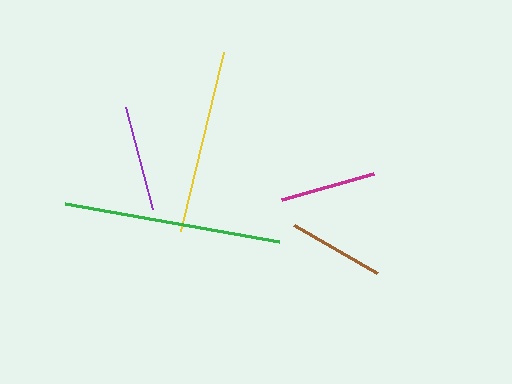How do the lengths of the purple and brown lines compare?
The purple and brown lines are approximately the same length.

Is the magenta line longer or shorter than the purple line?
The purple line is longer than the magenta line.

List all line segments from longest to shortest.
From longest to shortest: green, yellow, purple, brown, magenta.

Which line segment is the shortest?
The magenta line is the shortest at approximately 95 pixels.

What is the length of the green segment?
The green segment is approximately 217 pixels long.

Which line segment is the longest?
The green line is the longest at approximately 217 pixels.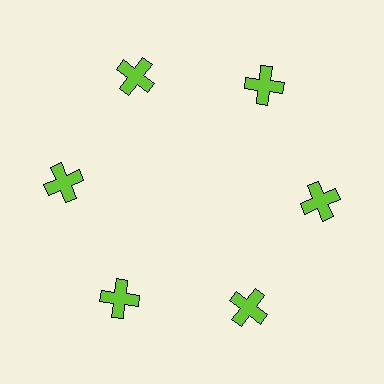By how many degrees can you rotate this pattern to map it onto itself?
The pattern maps onto itself every 60 degrees of rotation.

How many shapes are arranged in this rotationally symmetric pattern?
There are 6 shapes, arranged in 6 groups of 1.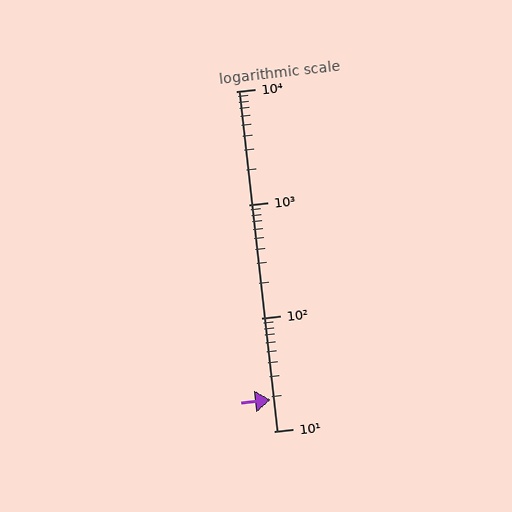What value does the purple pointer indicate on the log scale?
The pointer indicates approximately 19.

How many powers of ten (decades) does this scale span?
The scale spans 3 decades, from 10 to 10000.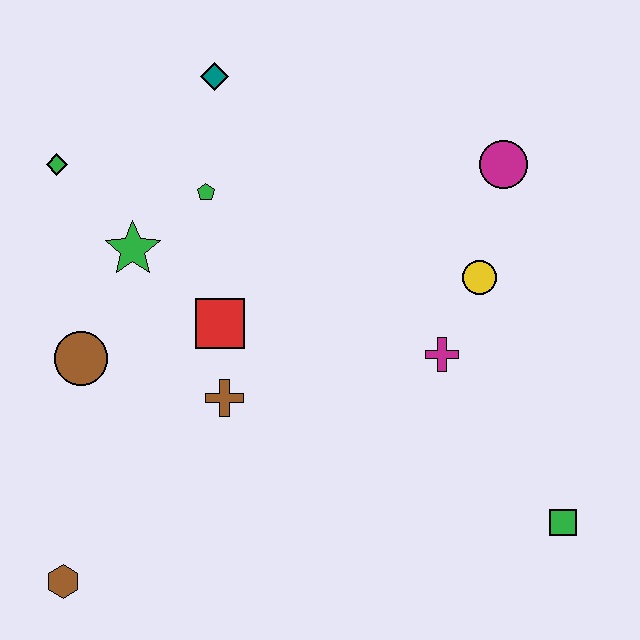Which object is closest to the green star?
The green pentagon is closest to the green star.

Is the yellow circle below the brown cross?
No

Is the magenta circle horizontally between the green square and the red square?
Yes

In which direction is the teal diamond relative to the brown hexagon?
The teal diamond is above the brown hexagon.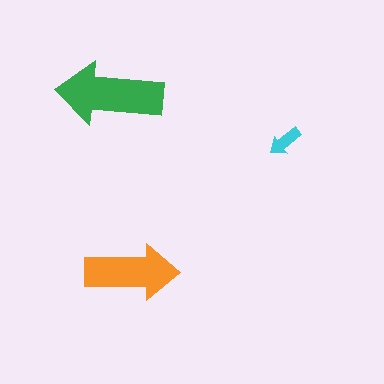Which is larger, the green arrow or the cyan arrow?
The green one.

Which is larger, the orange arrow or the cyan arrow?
The orange one.